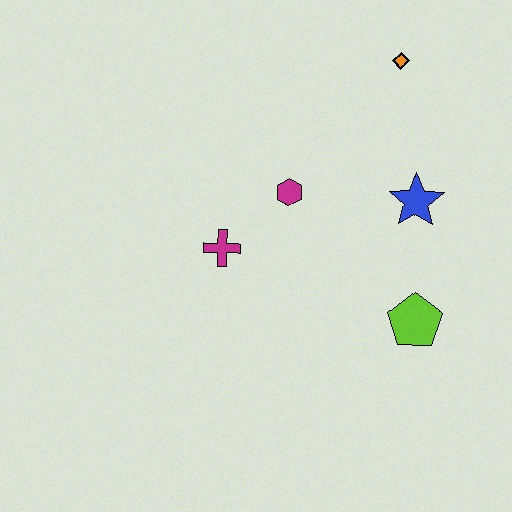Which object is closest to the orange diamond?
The blue star is closest to the orange diamond.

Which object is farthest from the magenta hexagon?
The lime pentagon is farthest from the magenta hexagon.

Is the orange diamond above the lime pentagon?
Yes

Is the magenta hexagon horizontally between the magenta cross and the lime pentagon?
Yes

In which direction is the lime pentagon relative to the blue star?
The lime pentagon is below the blue star.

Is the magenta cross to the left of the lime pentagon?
Yes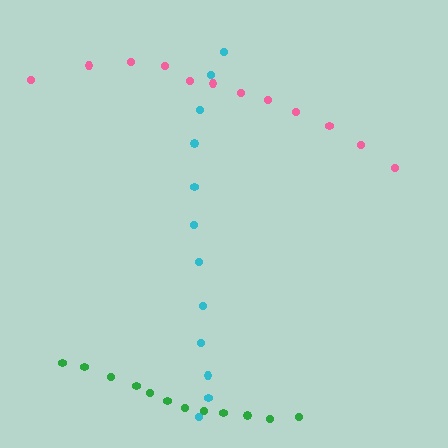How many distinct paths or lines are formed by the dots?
There are 3 distinct paths.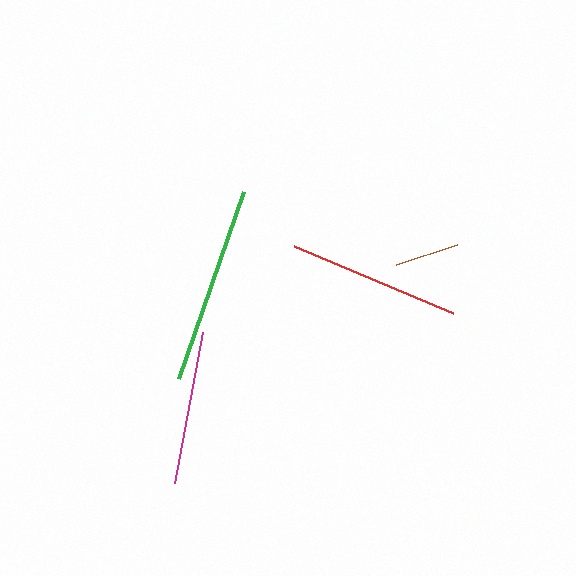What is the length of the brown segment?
The brown segment is approximately 65 pixels long.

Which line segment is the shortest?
The brown line is the shortest at approximately 65 pixels.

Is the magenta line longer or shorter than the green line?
The green line is longer than the magenta line.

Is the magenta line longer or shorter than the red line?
The red line is longer than the magenta line.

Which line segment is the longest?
The green line is the longest at approximately 198 pixels.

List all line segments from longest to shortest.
From longest to shortest: green, red, magenta, brown.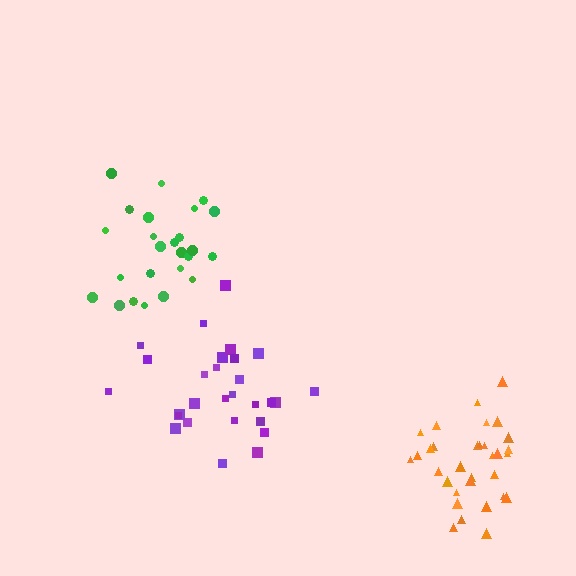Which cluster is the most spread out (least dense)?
Purple.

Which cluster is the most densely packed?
Orange.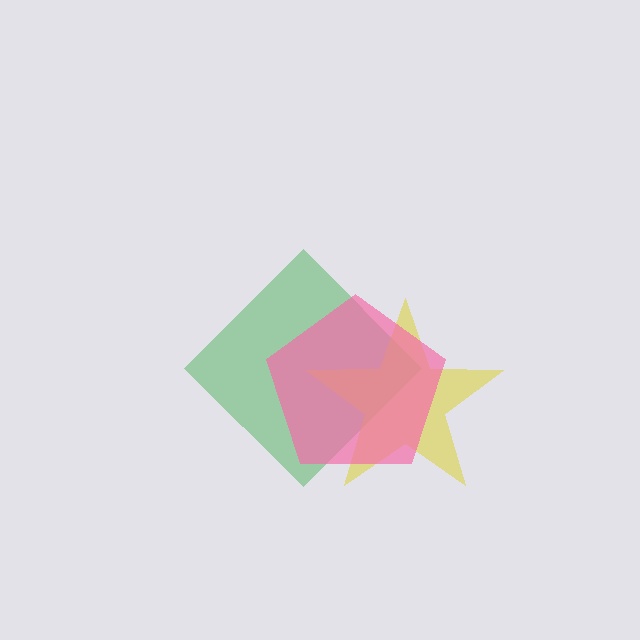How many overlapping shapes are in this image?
There are 3 overlapping shapes in the image.